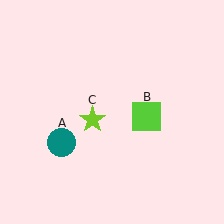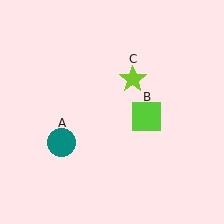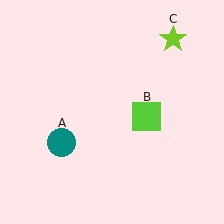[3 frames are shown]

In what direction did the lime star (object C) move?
The lime star (object C) moved up and to the right.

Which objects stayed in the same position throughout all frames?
Teal circle (object A) and lime square (object B) remained stationary.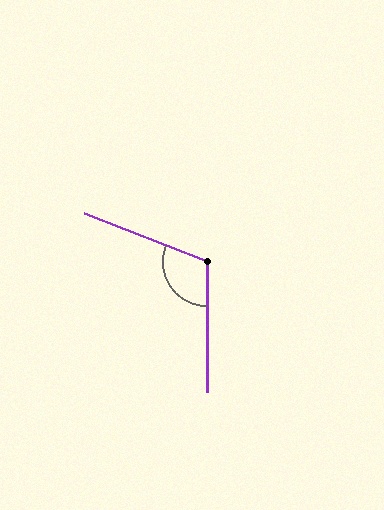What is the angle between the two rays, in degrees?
Approximately 112 degrees.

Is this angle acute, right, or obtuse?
It is obtuse.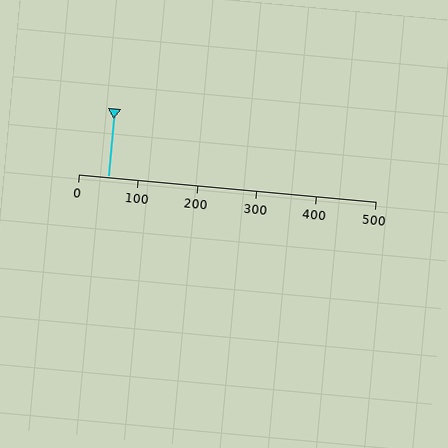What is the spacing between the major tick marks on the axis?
The major ticks are spaced 100 apart.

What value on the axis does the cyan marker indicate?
The marker indicates approximately 50.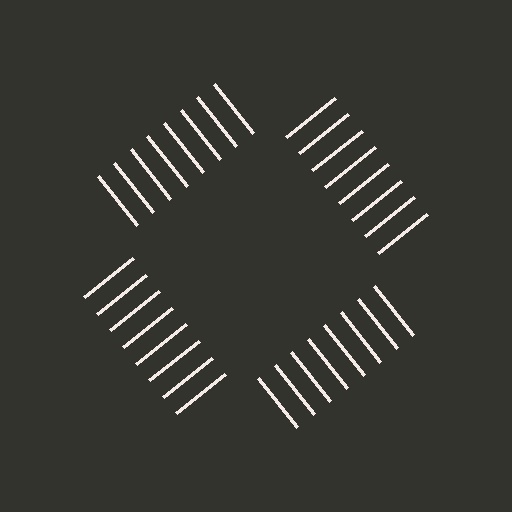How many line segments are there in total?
32 — 8 along each of the 4 edges.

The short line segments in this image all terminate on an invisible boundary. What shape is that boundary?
An illusory square — the line segments terminate on its edges but no continuous stroke is drawn.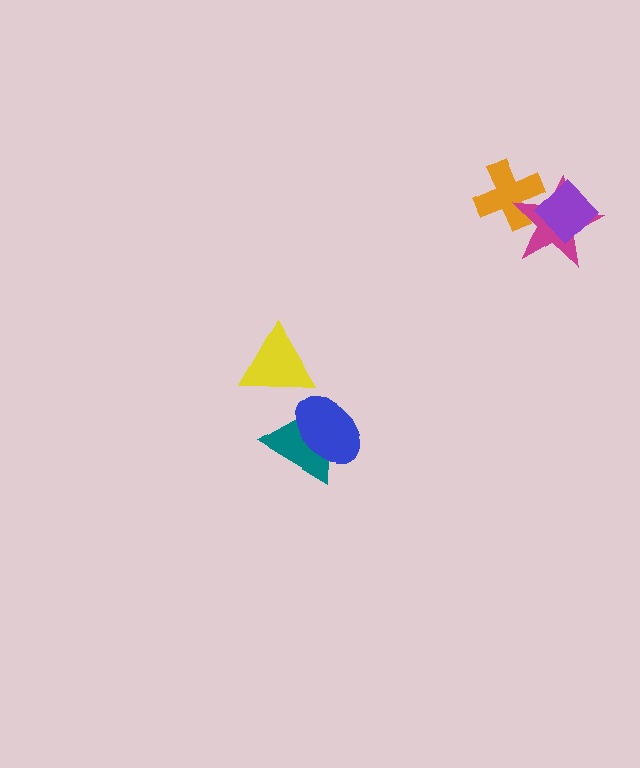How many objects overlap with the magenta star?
2 objects overlap with the magenta star.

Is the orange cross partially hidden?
Yes, it is partially covered by another shape.